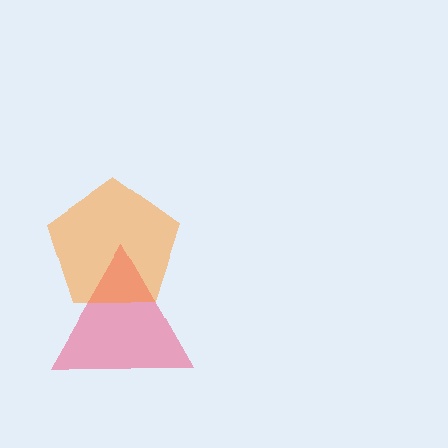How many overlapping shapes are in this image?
There are 2 overlapping shapes in the image.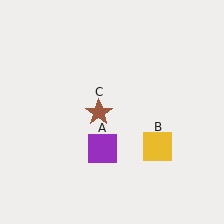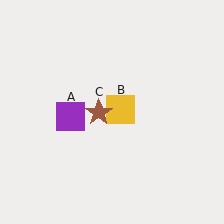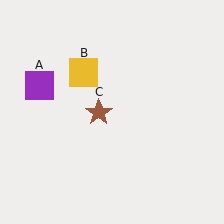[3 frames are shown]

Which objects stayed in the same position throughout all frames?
Brown star (object C) remained stationary.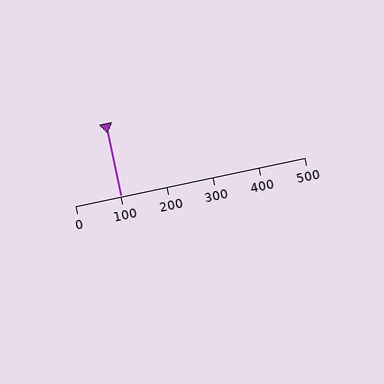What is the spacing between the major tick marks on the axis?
The major ticks are spaced 100 apart.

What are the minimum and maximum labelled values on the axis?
The axis runs from 0 to 500.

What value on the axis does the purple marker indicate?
The marker indicates approximately 100.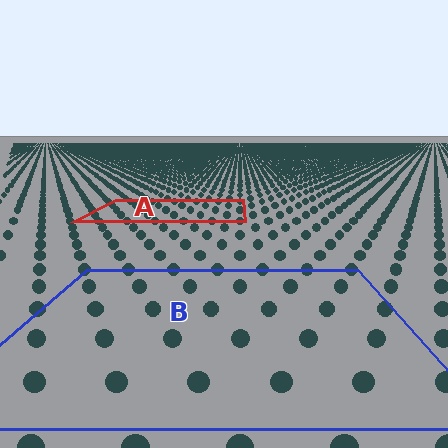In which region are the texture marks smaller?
The texture marks are smaller in region A, because it is farther away.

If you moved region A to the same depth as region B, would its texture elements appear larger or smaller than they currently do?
They would appear larger. At a closer depth, the same texture elements are projected at a bigger on-screen size.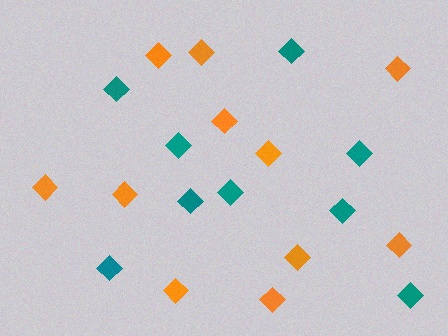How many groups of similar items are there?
There are 2 groups: one group of orange diamonds (11) and one group of teal diamonds (9).